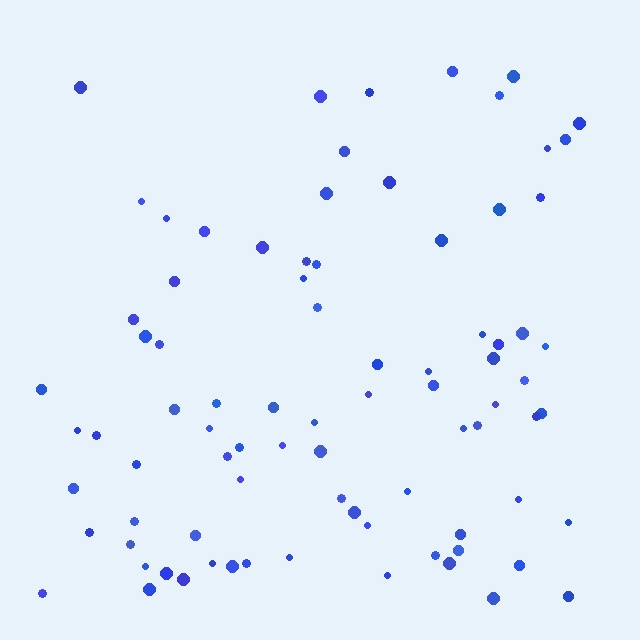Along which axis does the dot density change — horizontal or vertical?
Vertical.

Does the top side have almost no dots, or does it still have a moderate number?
Still a moderate number, just noticeably fewer than the bottom.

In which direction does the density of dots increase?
From top to bottom, with the bottom side densest.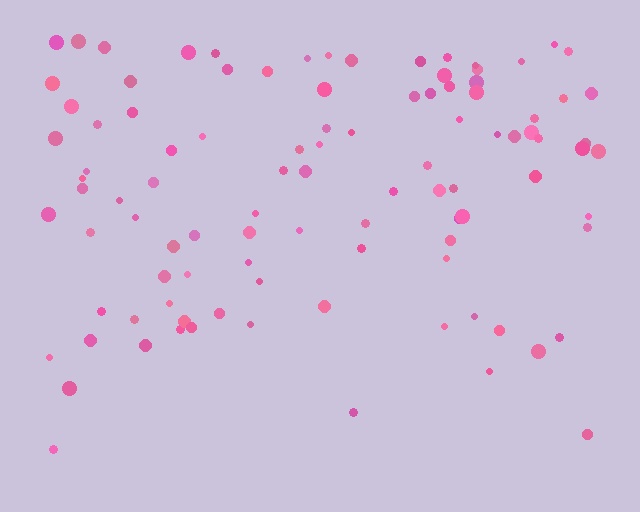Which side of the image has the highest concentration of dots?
The top.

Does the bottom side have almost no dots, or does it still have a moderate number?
Still a moderate number, just noticeably fewer than the top.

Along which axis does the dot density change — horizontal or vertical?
Vertical.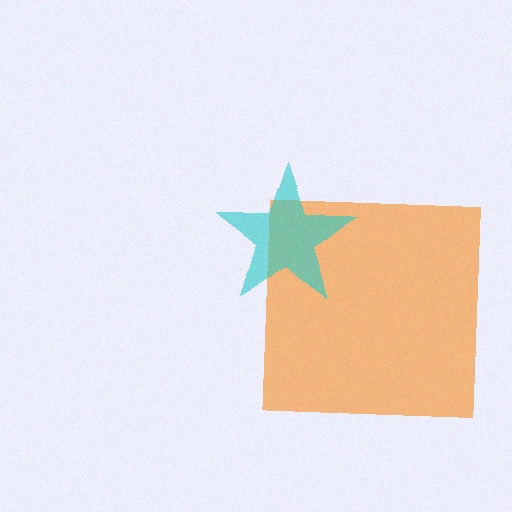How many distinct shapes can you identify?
There are 2 distinct shapes: an orange square, a cyan star.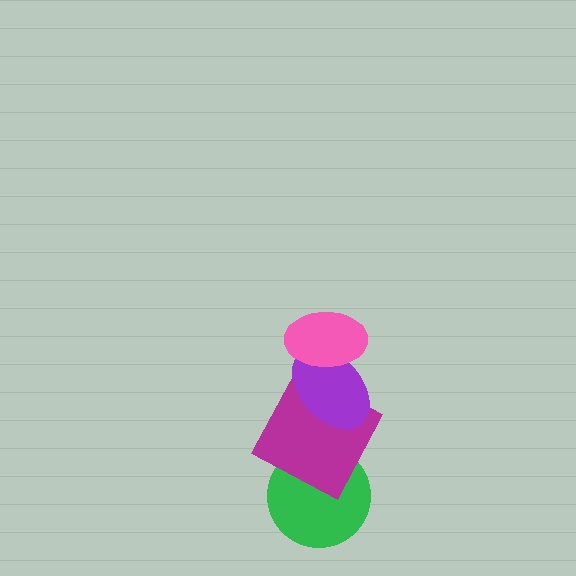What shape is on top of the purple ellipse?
The pink ellipse is on top of the purple ellipse.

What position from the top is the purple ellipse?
The purple ellipse is 2nd from the top.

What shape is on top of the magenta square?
The purple ellipse is on top of the magenta square.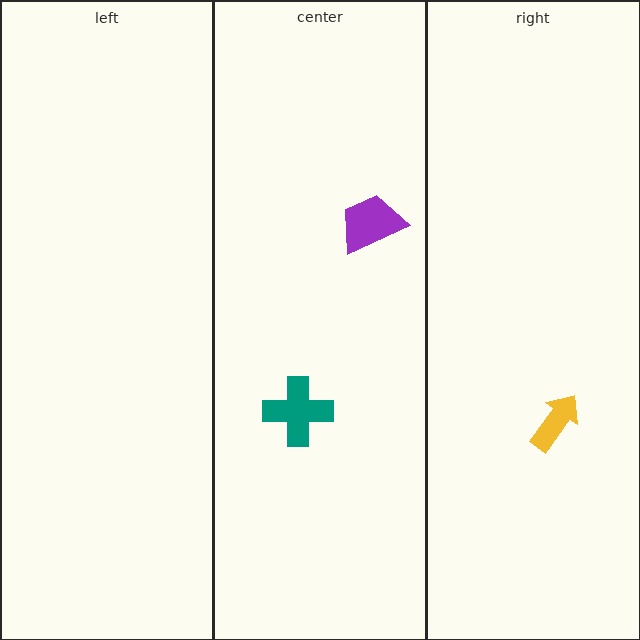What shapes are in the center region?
The teal cross, the purple trapezoid.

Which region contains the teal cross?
The center region.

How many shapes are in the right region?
1.